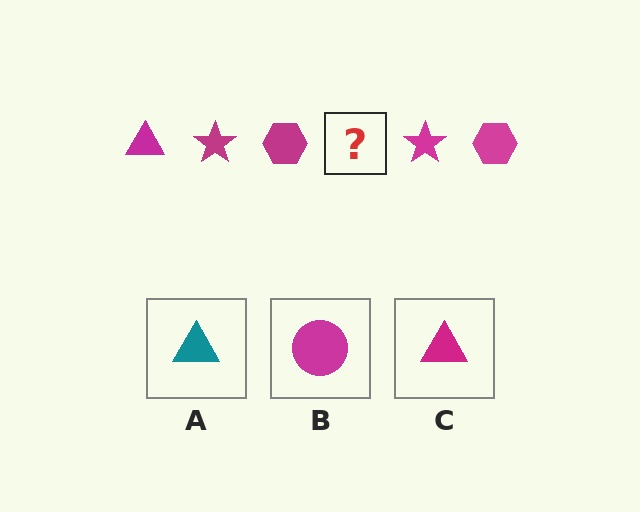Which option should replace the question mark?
Option C.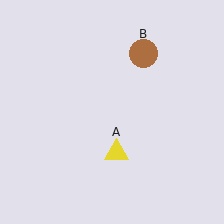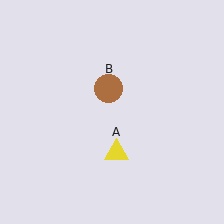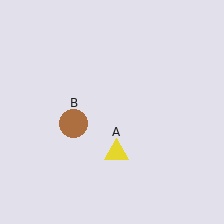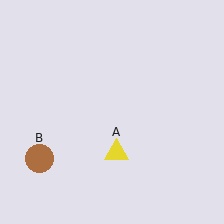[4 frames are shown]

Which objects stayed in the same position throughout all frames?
Yellow triangle (object A) remained stationary.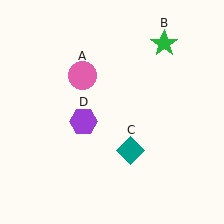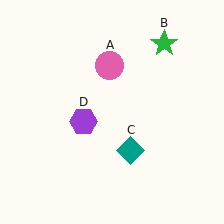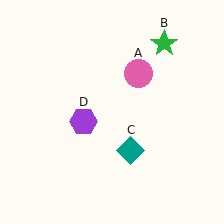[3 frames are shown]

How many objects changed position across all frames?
1 object changed position: pink circle (object A).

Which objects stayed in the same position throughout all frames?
Green star (object B) and teal diamond (object C) and purple hexagon (object D) remained stationary.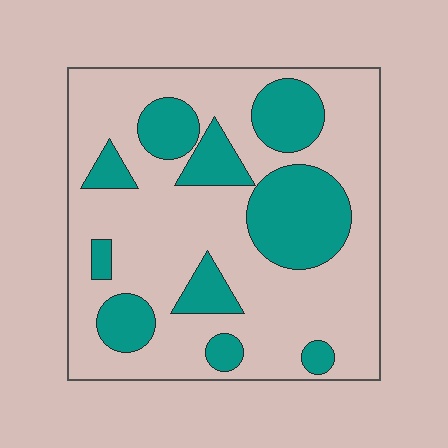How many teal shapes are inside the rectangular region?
10.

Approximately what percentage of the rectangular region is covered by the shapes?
Approximately 30%.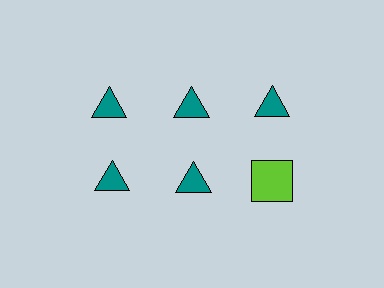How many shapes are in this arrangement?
There are 6 shapes arranged in a grid pattern.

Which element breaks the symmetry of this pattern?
The lime square in the second row, center column breaks the symmetry. All other shapes are teal triangles.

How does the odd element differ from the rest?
It differs in both color (lime instead of teal) and shape (square instead of triangle).